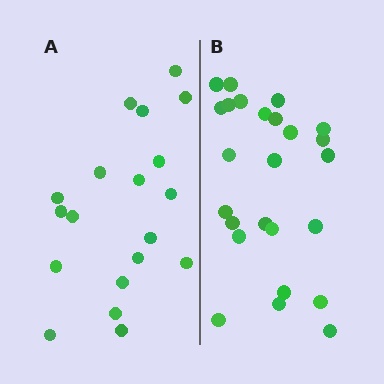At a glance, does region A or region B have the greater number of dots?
Region B (the right region) has more dots.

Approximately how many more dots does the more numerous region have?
Region B has about 6 more dots than region A.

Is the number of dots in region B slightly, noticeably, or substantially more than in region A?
Region B has noticeably more, but not dramatically so. The ratio is roughly 1.3 to 1.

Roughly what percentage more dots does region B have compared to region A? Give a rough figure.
About 30% more.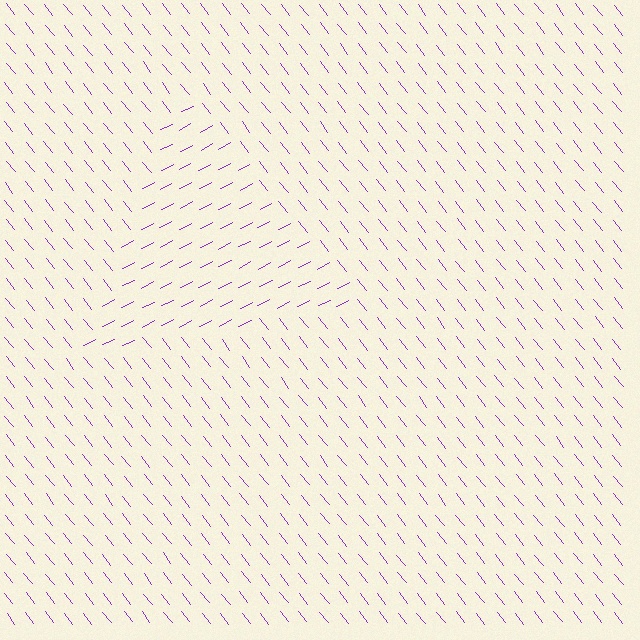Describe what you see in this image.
The image is filled with small purple line segments. A triangle region in the image has lines oriented differently from the surrounding lines, creating a visible texture boundary.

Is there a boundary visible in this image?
Yes, there is a texture boundary formed by a change in line orientation.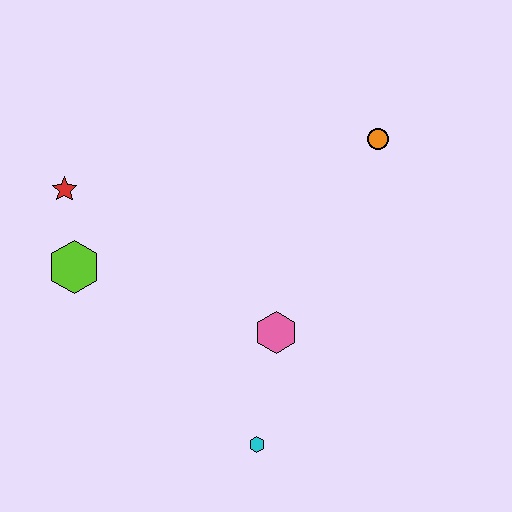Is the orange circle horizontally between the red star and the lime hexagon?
No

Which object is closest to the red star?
The lime hexagon is closest to the red star.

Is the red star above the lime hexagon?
Yes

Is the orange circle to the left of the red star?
No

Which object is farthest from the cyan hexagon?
The orange circle is farthest from the cyan hexagon.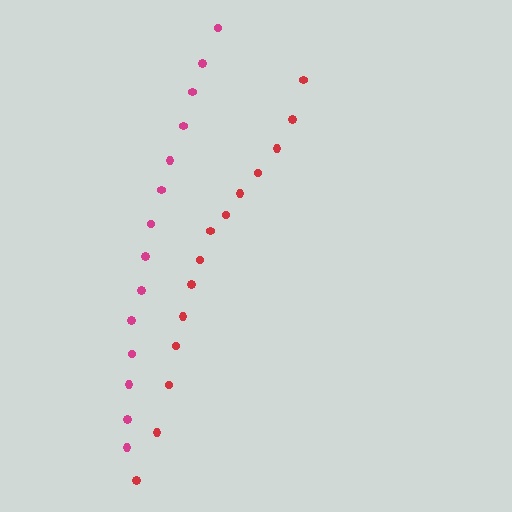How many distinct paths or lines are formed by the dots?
There are 2 distinct paths.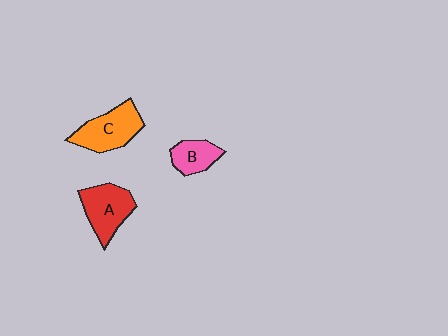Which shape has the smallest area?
Shape B (pink).